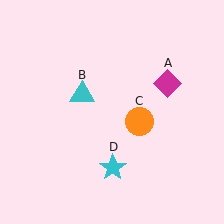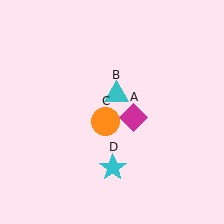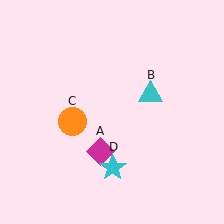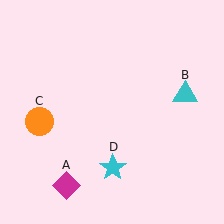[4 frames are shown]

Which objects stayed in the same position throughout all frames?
Cyan star (object D) remained stationary.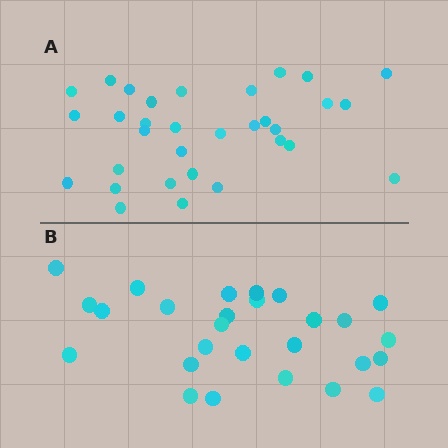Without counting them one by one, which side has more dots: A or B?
Region A (the top region) has more dots.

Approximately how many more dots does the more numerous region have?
Region A has about 5 more dots than region B.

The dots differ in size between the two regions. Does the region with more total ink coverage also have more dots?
No. Region B has more total ink coverage because its dots are larger, but region A actually contains more individual dots. Total area can be misleading — the number of items is what matters here.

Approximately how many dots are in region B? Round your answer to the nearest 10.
About 30 dots. (The exact count is 27, which rounds to 30.)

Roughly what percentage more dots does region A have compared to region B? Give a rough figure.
About 20% more.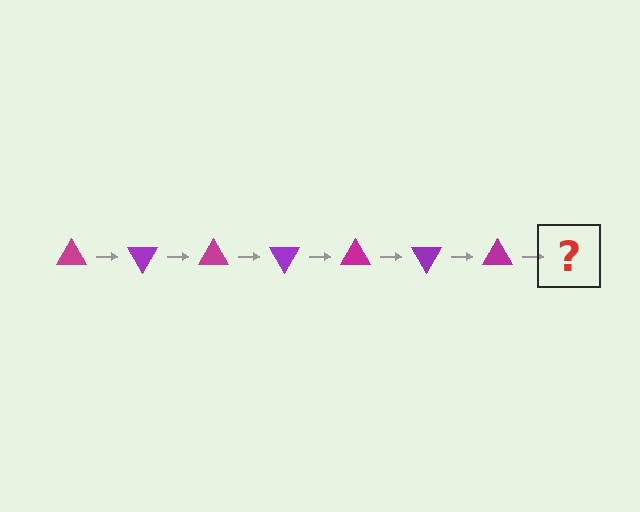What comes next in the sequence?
The next element should be a purple triangle, rotated 420 degrees from the start.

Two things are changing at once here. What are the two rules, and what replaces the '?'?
The two rules are that it rotates 60 degrees each step and the color cycles through magenta and purple. The '?' should be a purple triangle, rotated 420 degrees from the start.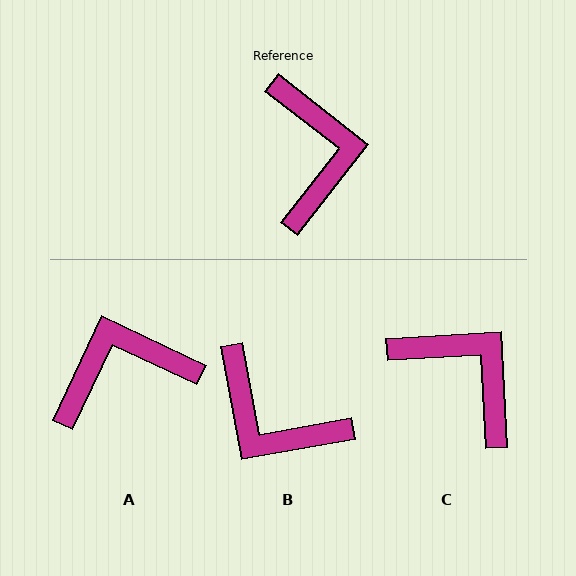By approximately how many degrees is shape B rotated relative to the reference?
Approximately 132 degrees clockwise.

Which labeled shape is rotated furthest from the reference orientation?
B, about 132 degrees away.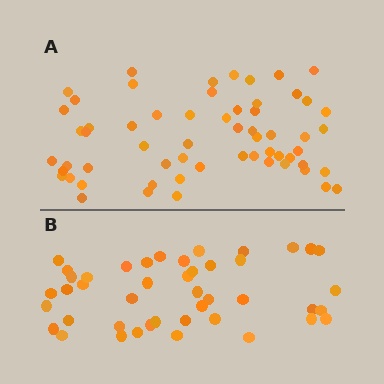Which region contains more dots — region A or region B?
Region A (the top region) has more dots.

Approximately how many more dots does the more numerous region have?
Region A has approximately 15 more dots than region B.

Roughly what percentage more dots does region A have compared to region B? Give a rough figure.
About 35% more.